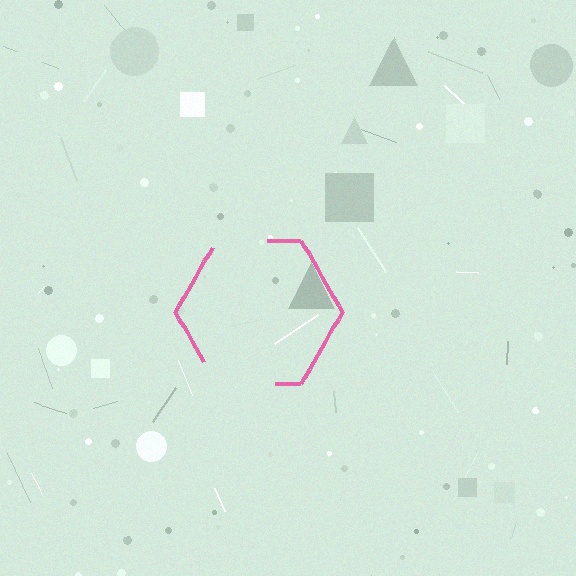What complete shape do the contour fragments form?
The contour fragments form a hexagon.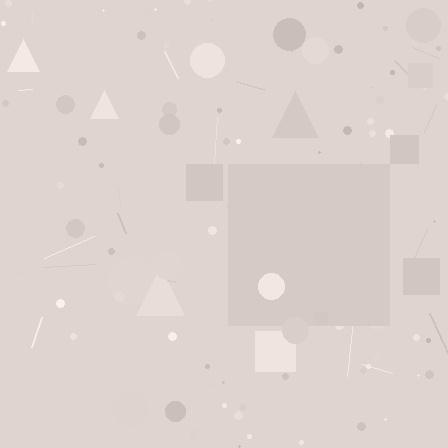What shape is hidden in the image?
A square is hidden in the image.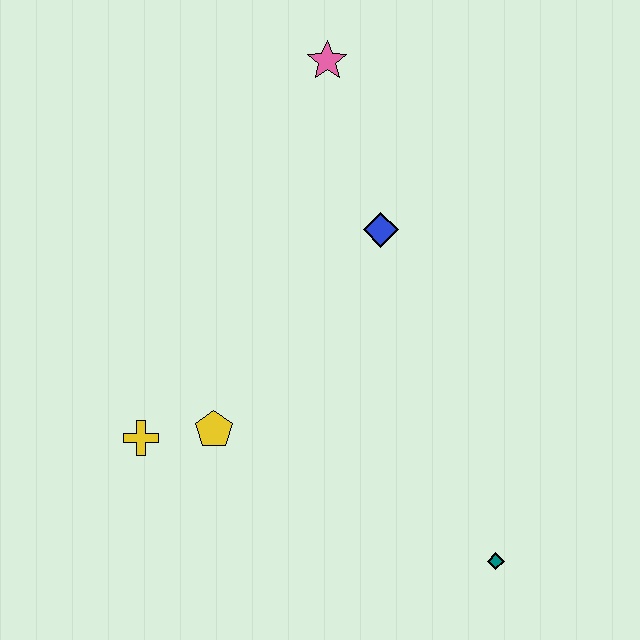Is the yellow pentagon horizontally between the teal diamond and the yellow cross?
Yes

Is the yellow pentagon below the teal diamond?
No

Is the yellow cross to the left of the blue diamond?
Yes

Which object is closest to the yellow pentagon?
The yellow cross is closest to the yellow pentagon.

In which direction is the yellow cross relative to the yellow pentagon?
The yellow cross is to the left of the yellow pentagon.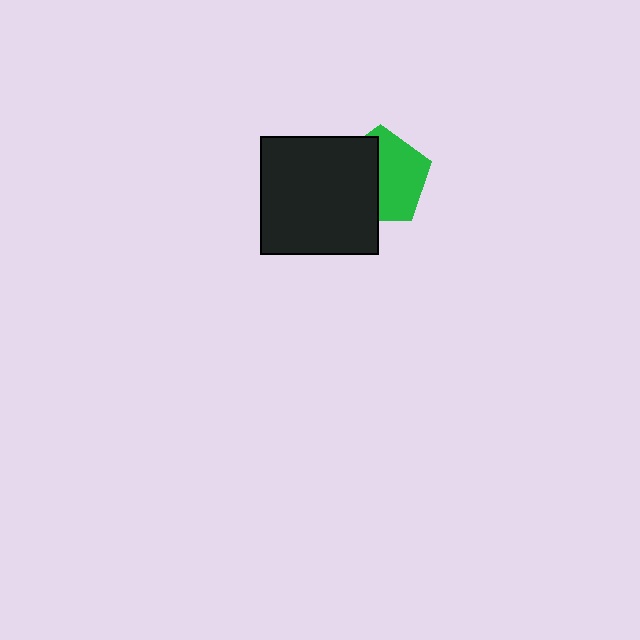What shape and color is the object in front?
The object in front is a black square.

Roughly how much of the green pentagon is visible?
About half of it is visible (roughly 53%).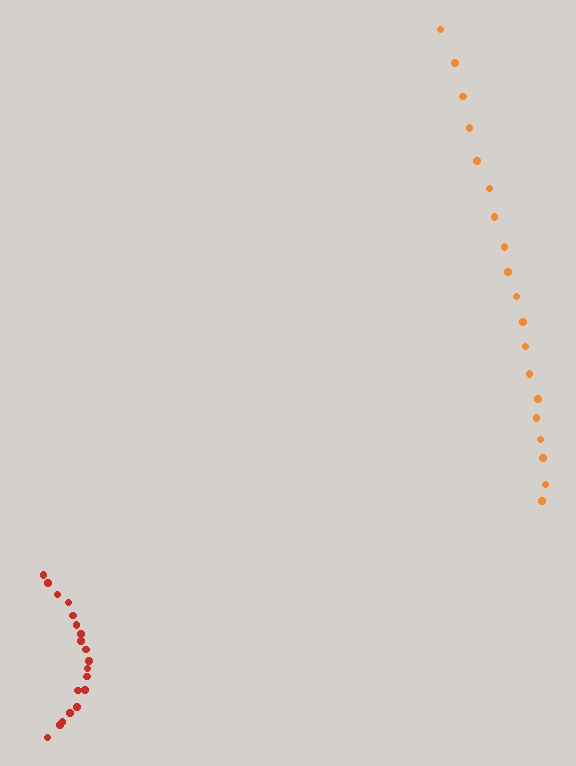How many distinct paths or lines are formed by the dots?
There are 2 distinct paths.